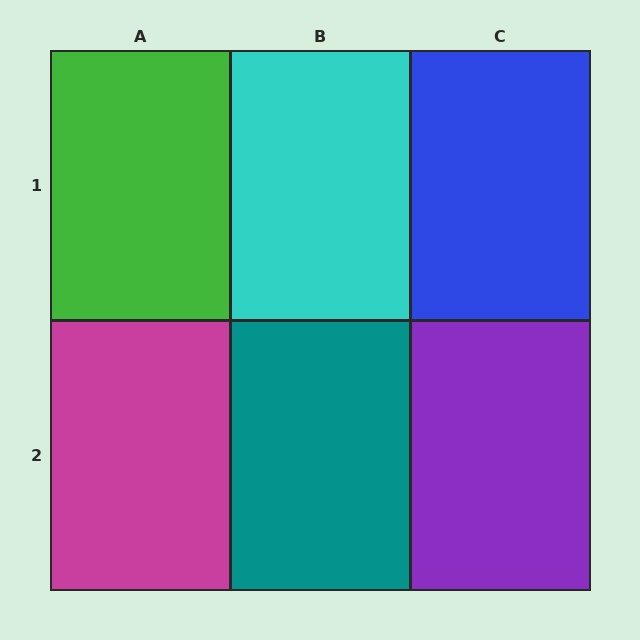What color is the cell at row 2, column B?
Teal.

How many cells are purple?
1 cell is purple.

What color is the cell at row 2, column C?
Purple.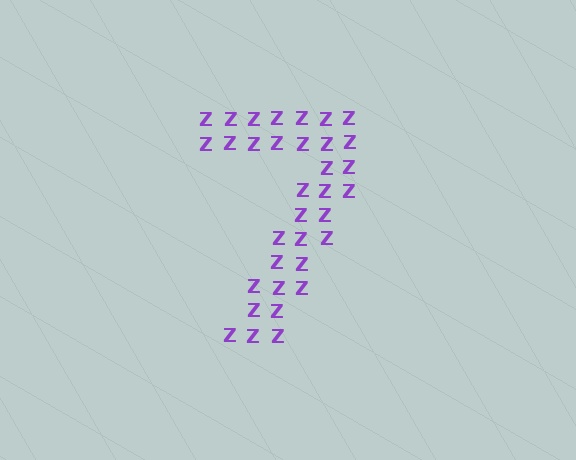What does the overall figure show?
The overall figure shows the digit 7.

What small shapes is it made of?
It is made of small letter Z's.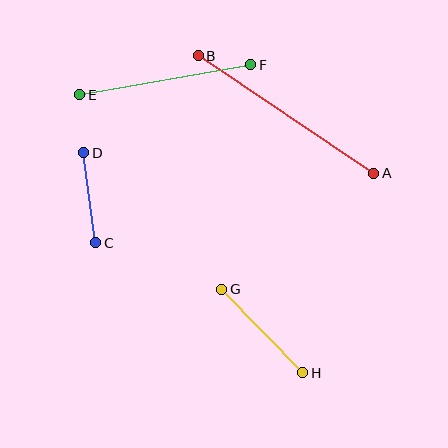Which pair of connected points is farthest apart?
Points A and B are farthest apart.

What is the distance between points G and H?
The distance is approximately 116 pixels.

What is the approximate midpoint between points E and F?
The midpoint is at approximately (165, 80) pixels.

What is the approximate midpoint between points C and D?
The midpoint is at approximately (90, 198) pixels.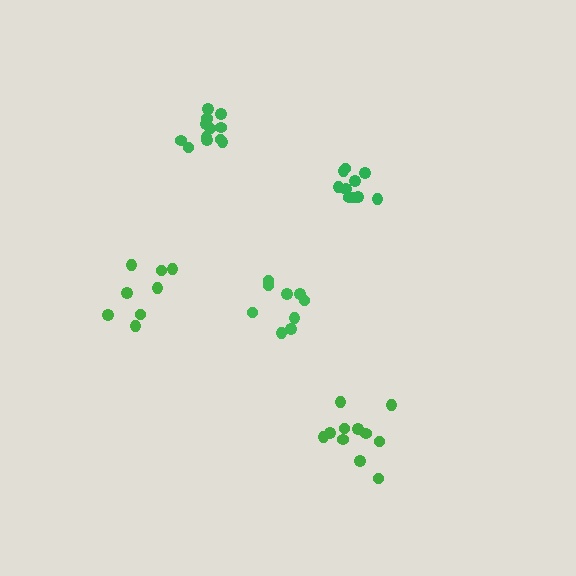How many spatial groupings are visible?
There are 5 spatial groupings.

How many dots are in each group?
Group 1: 9 dots, Group 2: 8 dots, Group 3: 12 dots, Group 4: 11 dots, Group 5: 10 dots (50 total).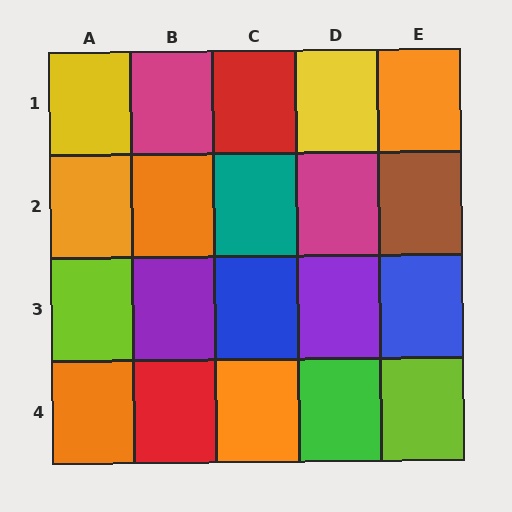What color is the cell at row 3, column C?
Blue.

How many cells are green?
1 cell is green.